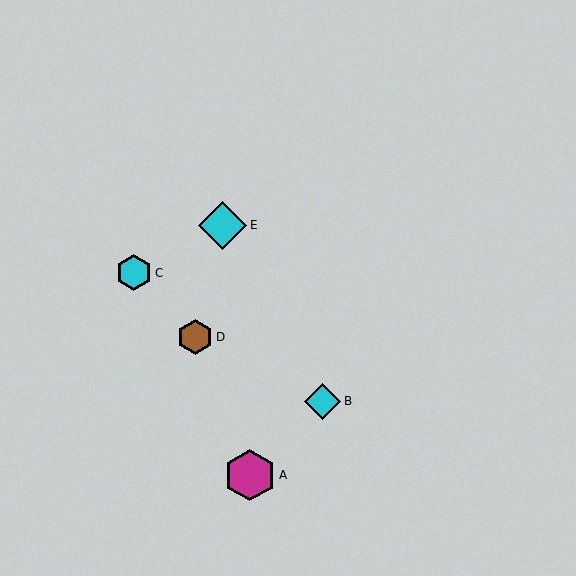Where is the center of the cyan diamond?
The center of the cyan diamond is at (223, 225).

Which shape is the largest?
The magenta hexagon (labeled A) is the largest.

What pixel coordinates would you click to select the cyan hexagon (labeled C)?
Click at (134, 273) to select the cyan hexagon C.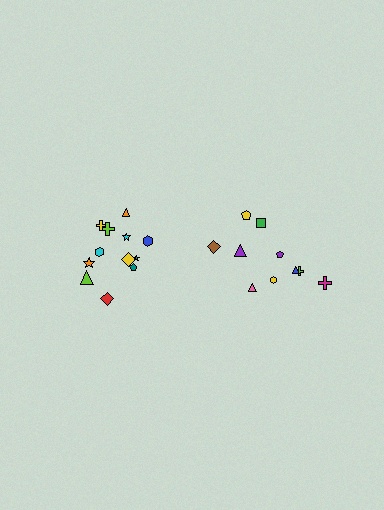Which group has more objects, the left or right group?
The left group.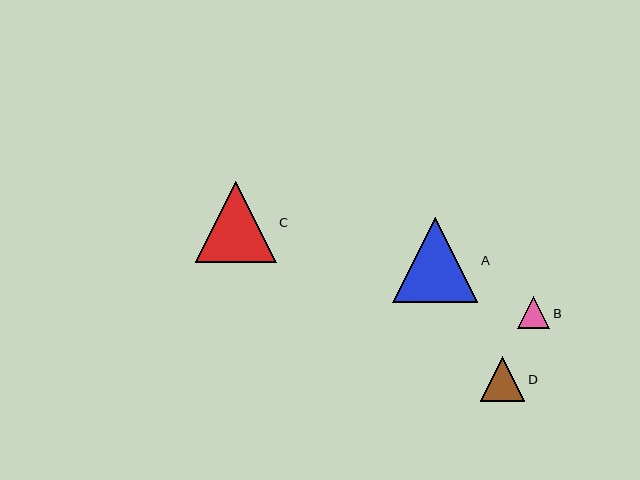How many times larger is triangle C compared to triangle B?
Triangle C is approximately 2.5 times the size of triangle B.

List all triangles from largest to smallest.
From largest to smallest: A, C, D, B.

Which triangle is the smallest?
Triangle B is the smallest with a size of approximately 32 pixels.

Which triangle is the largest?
Triangle A is the largest with a size of approximately 85 pixels.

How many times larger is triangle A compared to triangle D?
Triangle A is approximately 1.9 times the size of triangle D.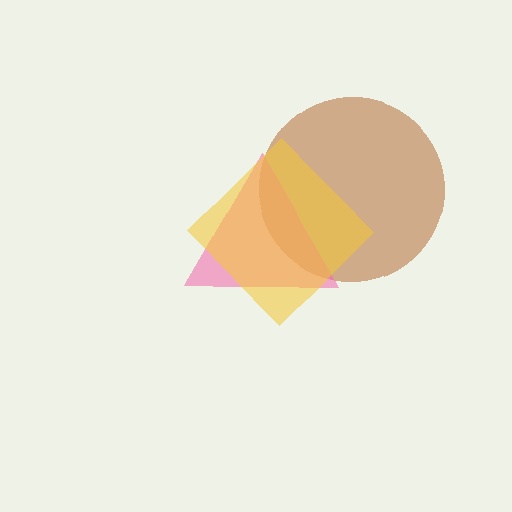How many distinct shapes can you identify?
There are 3 distinct shapes: a brown circle, a pink triangle, a yellow diamond.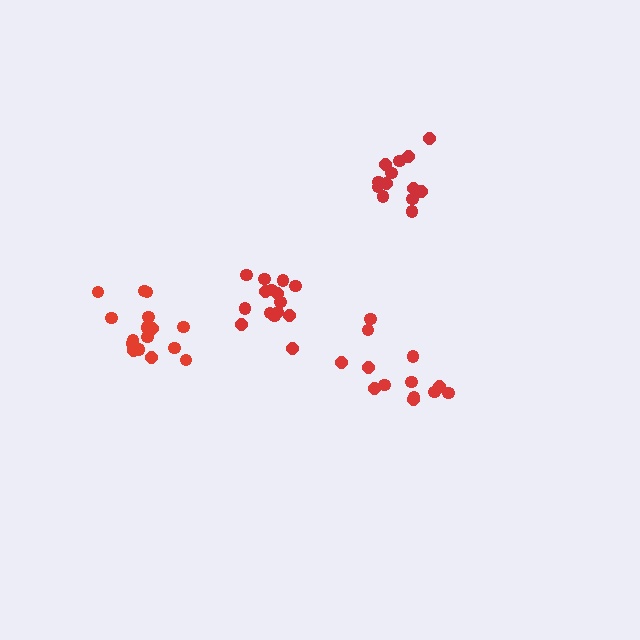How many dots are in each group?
Group 1: 16 dots, Group 2: 13 dots, Group 3: 13 dots, Group 4: 15 dots (57 total).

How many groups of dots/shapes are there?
There are 4 groups.